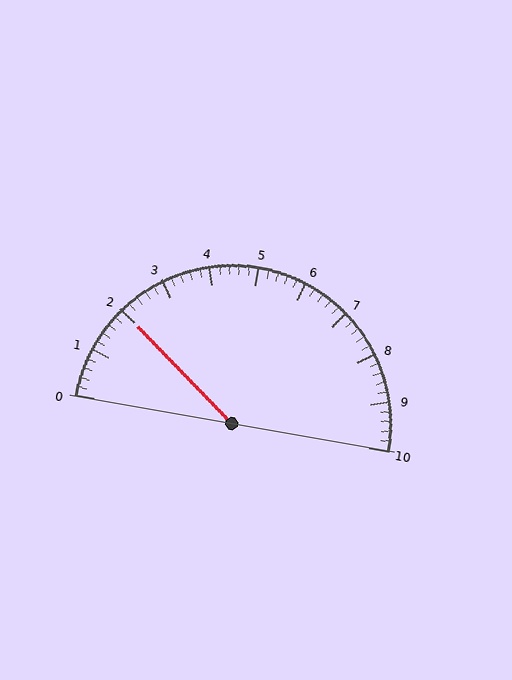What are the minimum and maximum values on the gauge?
The gauge ranges from 0 to 10.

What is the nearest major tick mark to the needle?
The nearest major tick mark is 2.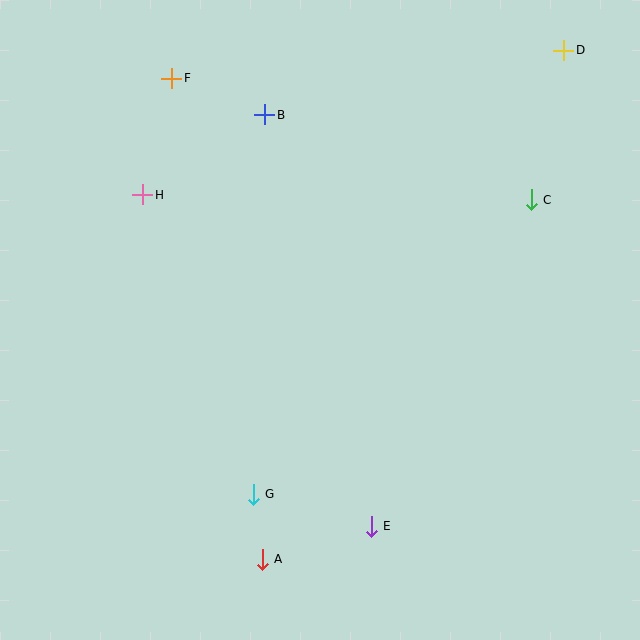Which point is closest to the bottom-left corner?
Point A is closest to the bottom-left corner.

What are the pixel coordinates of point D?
Point D is at (564, 50).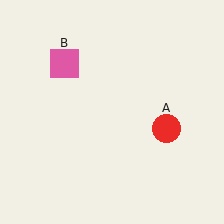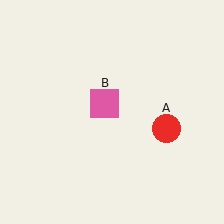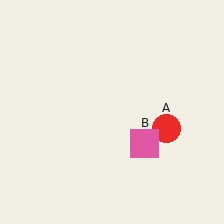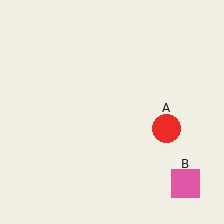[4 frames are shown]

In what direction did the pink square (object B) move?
The pink square (object B) moved down and to the right.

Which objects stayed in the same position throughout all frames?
Red circle (object A) remained stationary.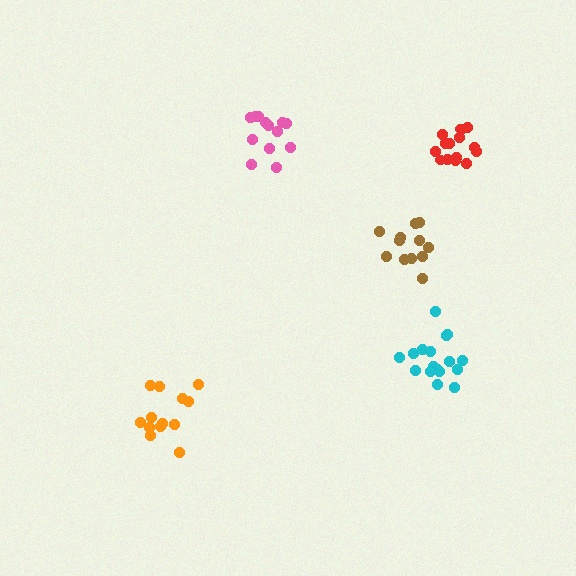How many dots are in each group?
Group 1: 15 dots, Group 2: 13 dots, Group 3: 17 dots, Group 4: 13 dots, Group 5: 12 dots (70 total).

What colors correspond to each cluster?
The clusters are colored: red, orange, cyan, pink, brown.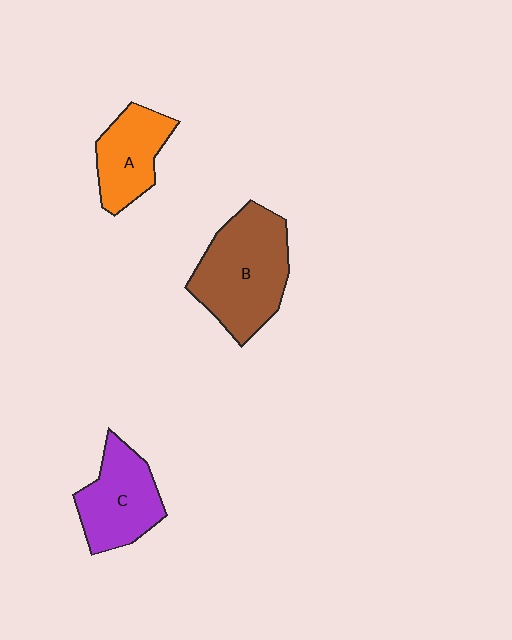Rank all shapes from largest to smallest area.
From largest to smallest: B (brown), C (purple), A (orange).